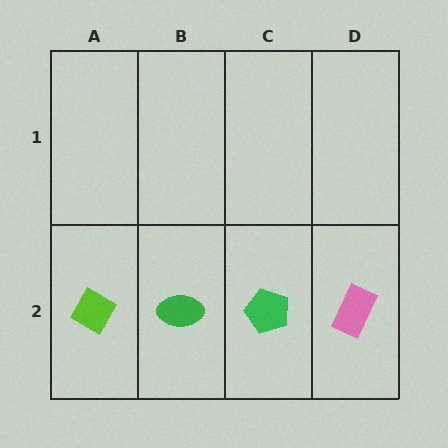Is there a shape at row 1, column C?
No, that cell is empty.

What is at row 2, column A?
A lime diamond.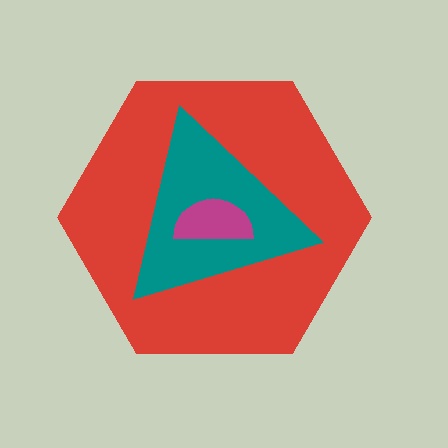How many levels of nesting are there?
3.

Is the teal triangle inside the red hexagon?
Yes.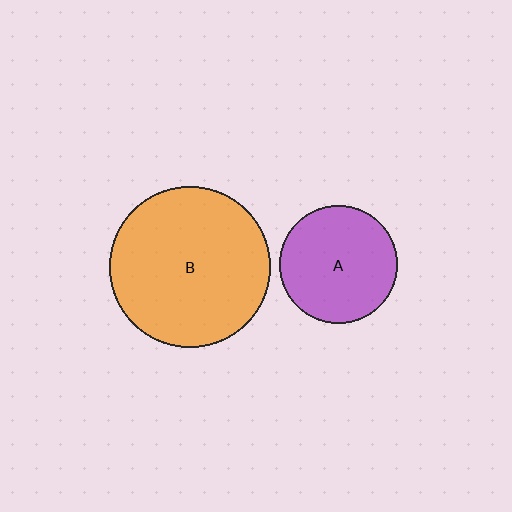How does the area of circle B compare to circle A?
Approximately 1.9 times.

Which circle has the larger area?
Circle B (orange).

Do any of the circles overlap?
No, none of the circles overlap.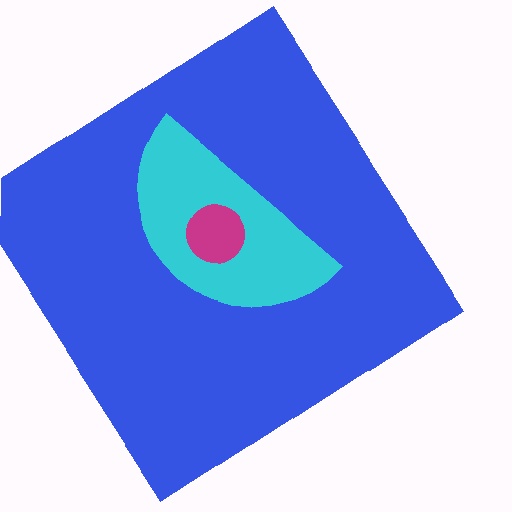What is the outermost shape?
The blue diamond.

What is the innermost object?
The magenta circle.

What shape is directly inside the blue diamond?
The cyan semicircle.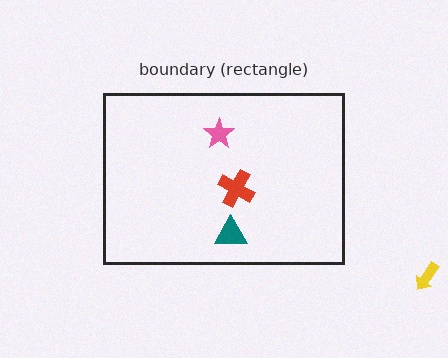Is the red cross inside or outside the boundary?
Inside.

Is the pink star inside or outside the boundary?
Inside.